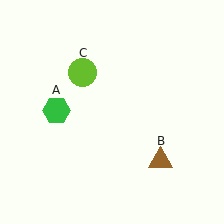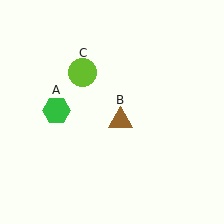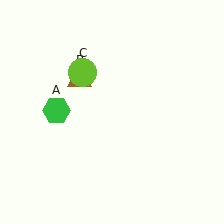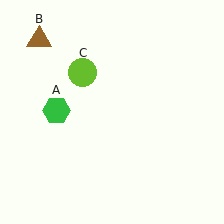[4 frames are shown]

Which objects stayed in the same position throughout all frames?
Green hexagon (object A) and lime circle (object C) remained stationary.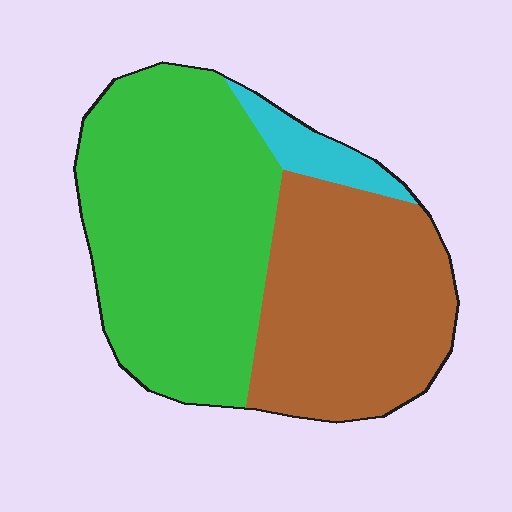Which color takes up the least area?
Cyan, at roughly 5%.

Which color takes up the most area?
Green, at roughly 55%.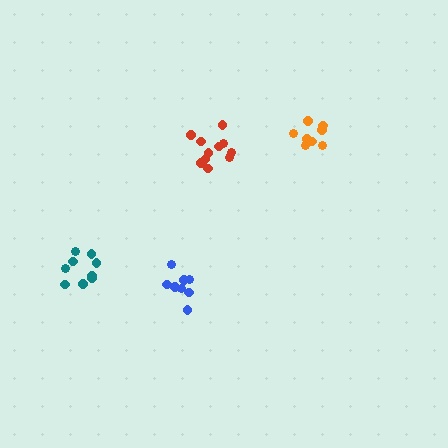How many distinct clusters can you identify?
There are 4 distinct clusters.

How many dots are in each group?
Group 1: 9 dots, Group 2: 8 dots, Group 3: 11 dots, Group 4: 9 dots (37 total).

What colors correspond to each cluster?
The clusters are colored: orange, blue, red, teal.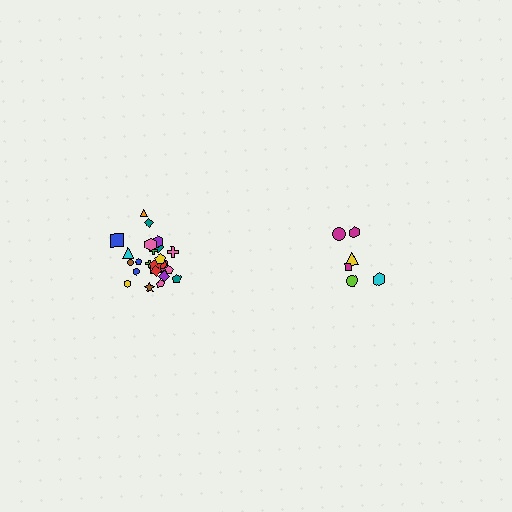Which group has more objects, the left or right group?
The left group.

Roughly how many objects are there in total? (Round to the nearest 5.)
Roughly 30 objects in total.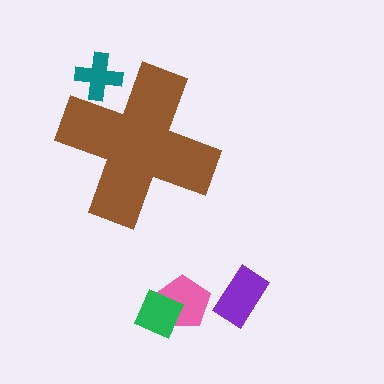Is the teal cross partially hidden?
Yes, the teal cross is partially hidden behind the brown cross.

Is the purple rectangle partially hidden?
No, the purple rectangle is fully visible.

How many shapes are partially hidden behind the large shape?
1 shape is partially hidden.